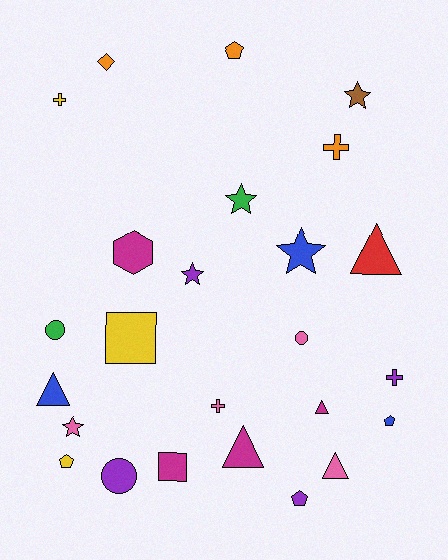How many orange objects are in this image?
There are 3 orange objects.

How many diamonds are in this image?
There is 1 diamond.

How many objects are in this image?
There are 25 objects.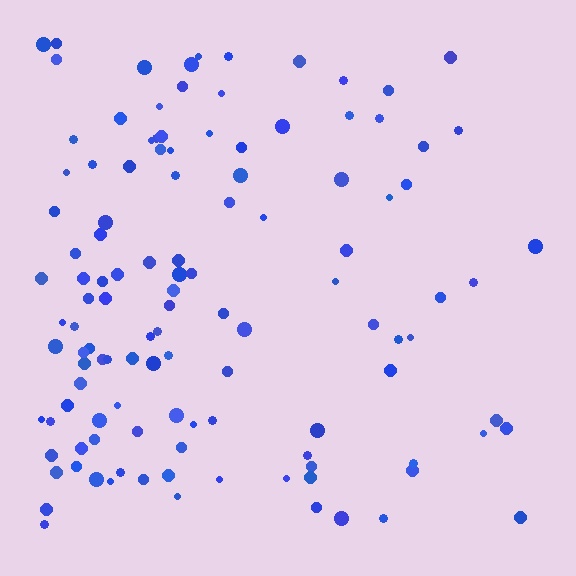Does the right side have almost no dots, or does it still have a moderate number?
Still a moderate number, just noticeably fewer than the left.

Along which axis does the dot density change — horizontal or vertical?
Horizontal.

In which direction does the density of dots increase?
From right to left, with the left side densest.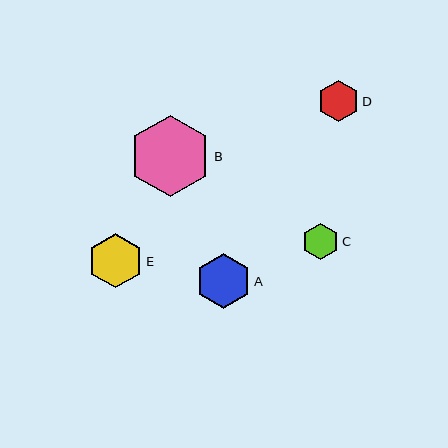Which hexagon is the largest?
Hexagon B is the largest with a size of approximately 81 pixels.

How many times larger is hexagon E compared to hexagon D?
Hexagon E is approximately 1.3 times the size of hexagon D.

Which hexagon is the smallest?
Hexagon C is the smallest with a size of approximately 36 pixels.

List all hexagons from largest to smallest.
From largest to smallest: B, A, E, D, C.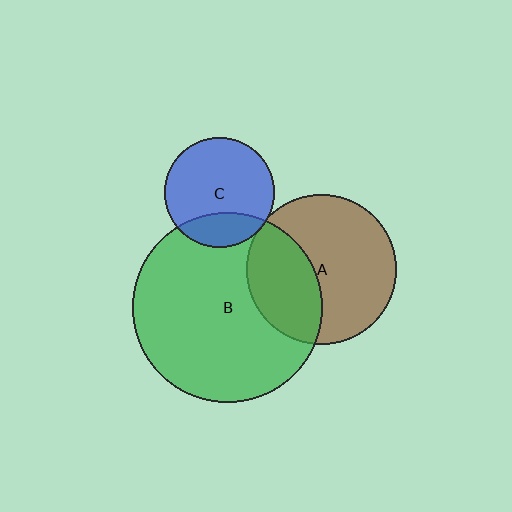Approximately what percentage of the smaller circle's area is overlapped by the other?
Approximately 5%.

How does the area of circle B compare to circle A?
Approximately 1.6 times.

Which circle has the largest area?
Circle B (green).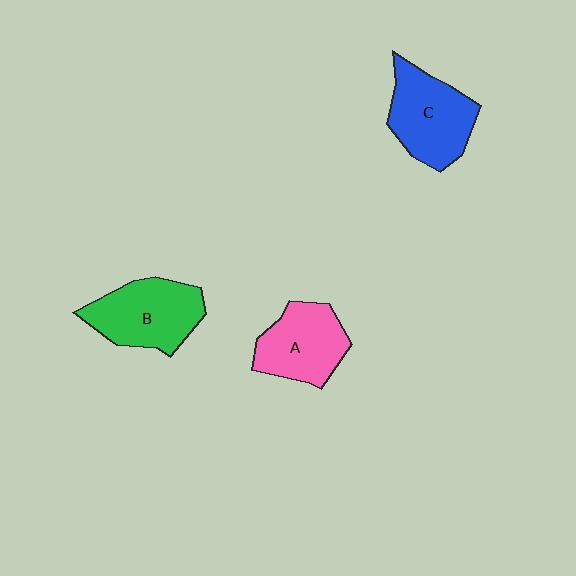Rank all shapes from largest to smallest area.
From largest to smallest: C (blue), B (green), A (pink).